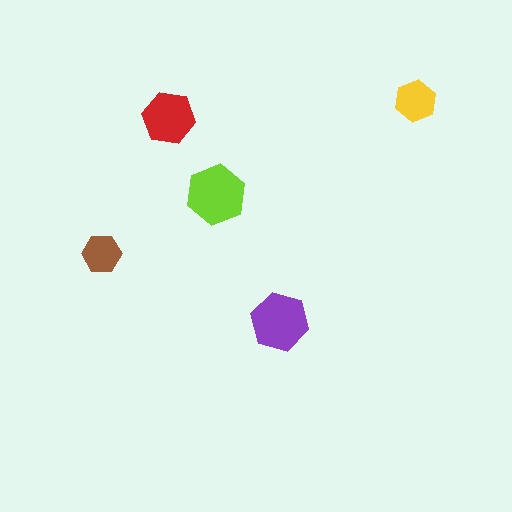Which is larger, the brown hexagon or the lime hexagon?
The lime one.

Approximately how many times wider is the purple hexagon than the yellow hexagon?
About 1.5 times wider.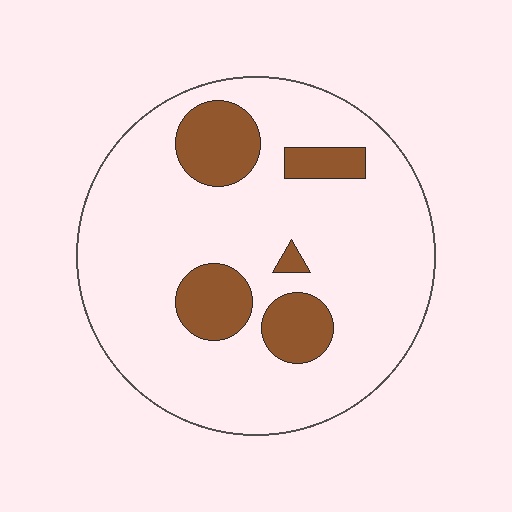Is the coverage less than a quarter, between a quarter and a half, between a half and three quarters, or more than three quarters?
Less than a quarter.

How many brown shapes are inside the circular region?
5.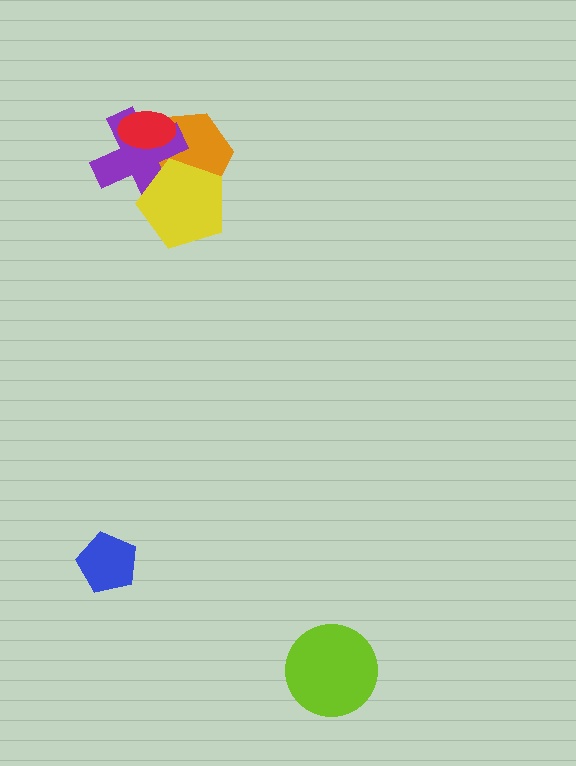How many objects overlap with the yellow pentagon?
2 objects overlap with the yellow pentagon.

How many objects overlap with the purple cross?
3 objects overlap with the purple cross.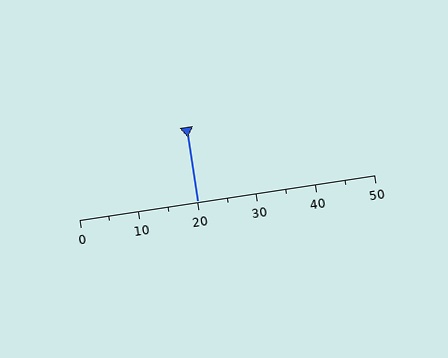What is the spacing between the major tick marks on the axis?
The major ticks are spaced 10 apart.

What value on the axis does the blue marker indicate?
The marker indicates approximately 20.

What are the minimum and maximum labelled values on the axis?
The axis runs from 0 to 50.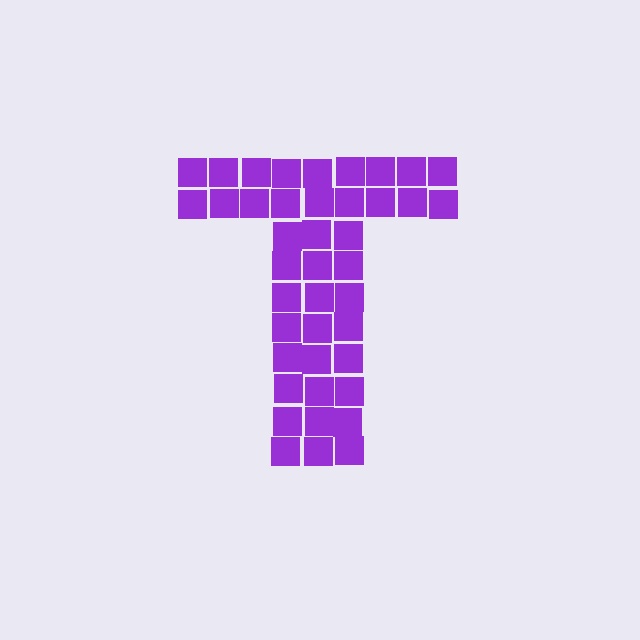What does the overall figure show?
The overall figure shows the letter T.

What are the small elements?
The small elements are squares.